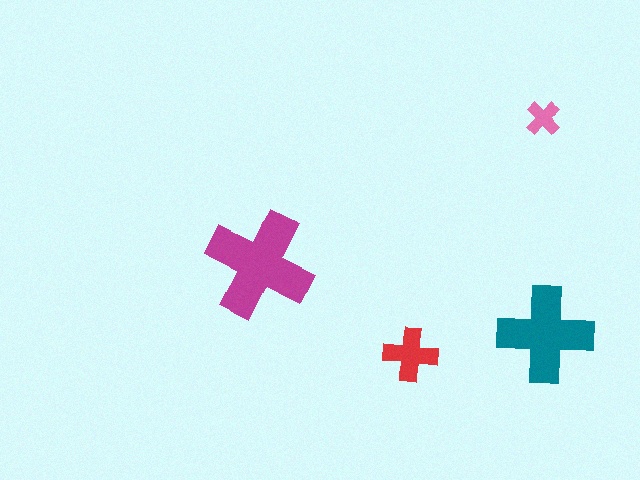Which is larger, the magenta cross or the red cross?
The magenta one.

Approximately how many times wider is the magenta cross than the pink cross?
About 3 times wider.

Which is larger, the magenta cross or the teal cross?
The magenta one.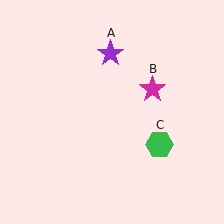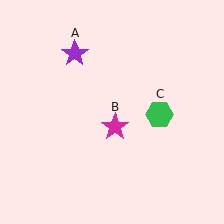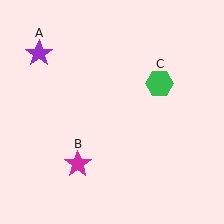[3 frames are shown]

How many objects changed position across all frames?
3 objects changed position: purple star (object A), magenta star (object B), green hexagon (object C).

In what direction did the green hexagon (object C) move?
The green hexagon (object C) moved up.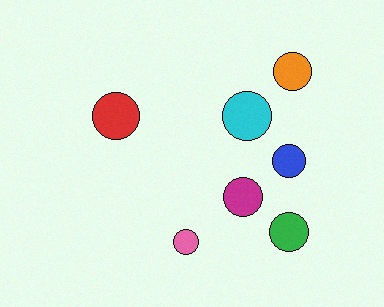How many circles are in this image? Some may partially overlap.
There are 7 circles.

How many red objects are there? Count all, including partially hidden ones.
There is 1 red object.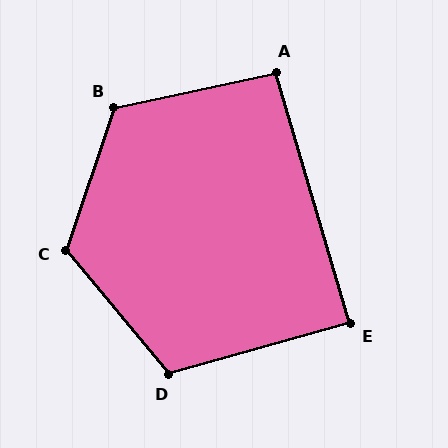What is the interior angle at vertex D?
Approximately 114 degrees (obtuse).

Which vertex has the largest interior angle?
C, at approximately 122 degrees.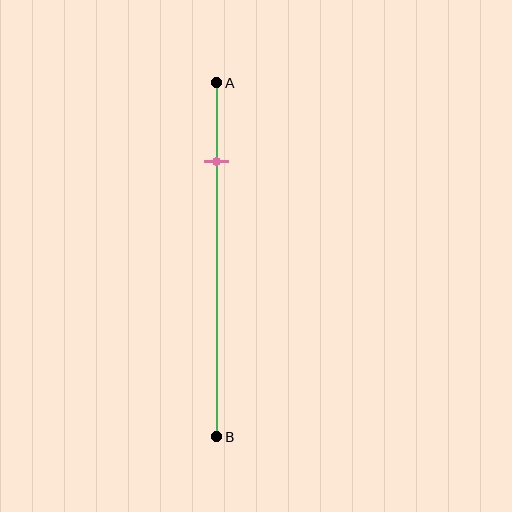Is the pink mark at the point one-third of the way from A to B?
No, the mark is at about 20% from A, not at the 33% one-third point.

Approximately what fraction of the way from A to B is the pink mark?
The pink mark is approximately 20% of the way from A to B.